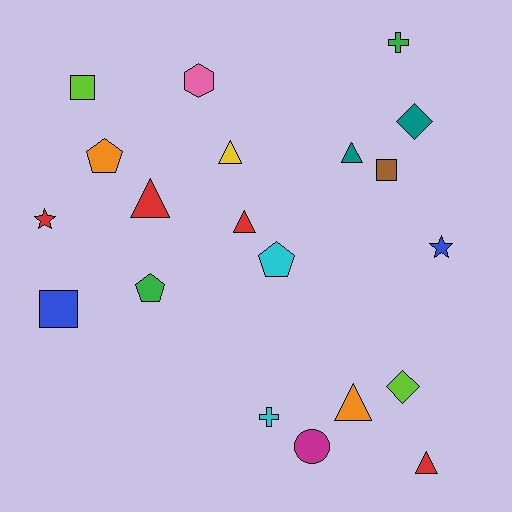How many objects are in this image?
There are 20 objects.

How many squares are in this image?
There are 3 squares.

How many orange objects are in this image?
There are 2 orange objects.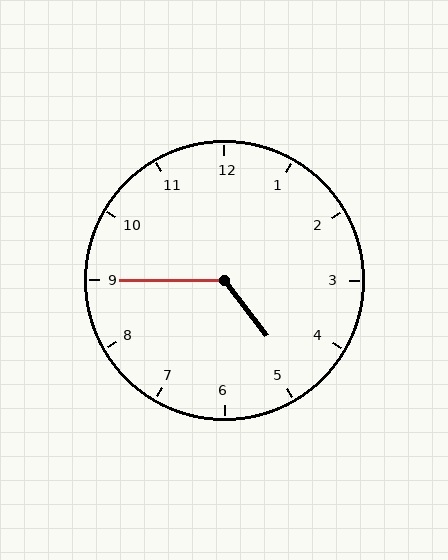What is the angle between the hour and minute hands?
Approximately 128 degrees.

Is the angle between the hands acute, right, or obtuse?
It is obtuse.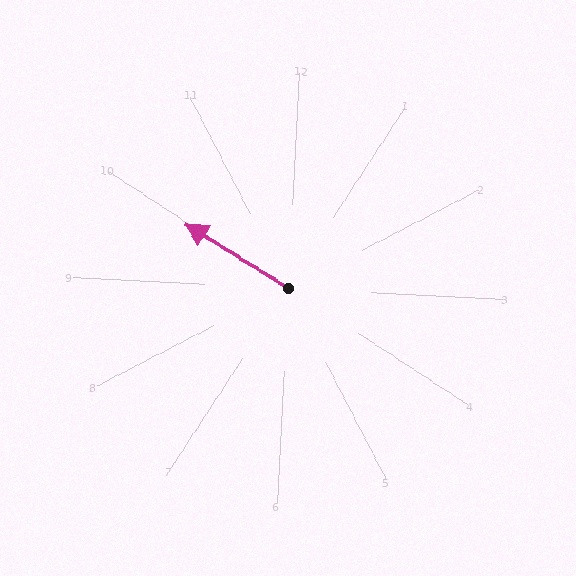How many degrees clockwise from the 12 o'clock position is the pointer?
Approximately 299 degrees.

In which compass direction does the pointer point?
Northwest.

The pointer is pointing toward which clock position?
Roughly 10 o'clock.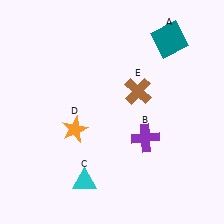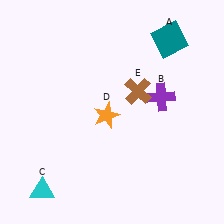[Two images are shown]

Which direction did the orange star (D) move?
The orange star (D) moved right.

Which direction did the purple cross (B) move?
The purple cross (B) moved up.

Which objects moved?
The objects that moved are: the purple cross (B), the cyan triangle (C), the orange star (D).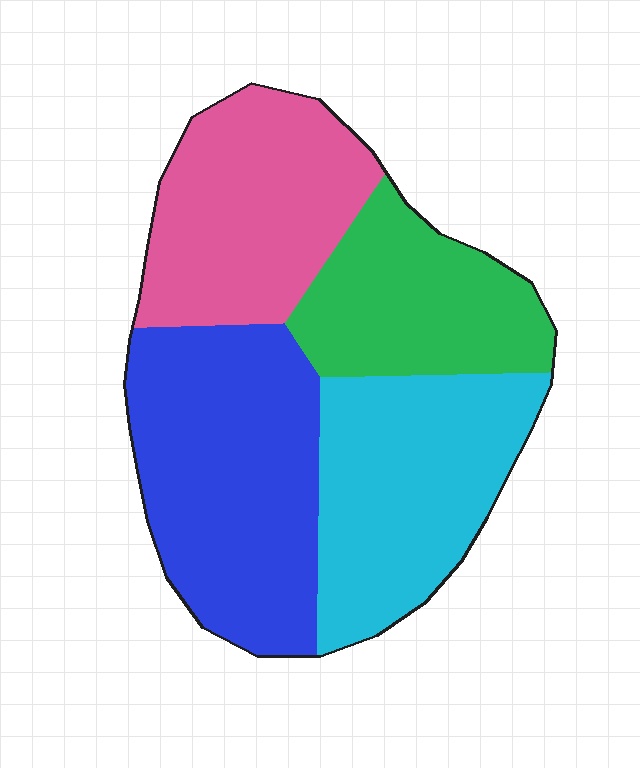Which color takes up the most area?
Blue, at roughly 30%.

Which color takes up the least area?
Green, at roughly 20%.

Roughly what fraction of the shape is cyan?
Cyan takes up about one quarter (1/4) of the shape.